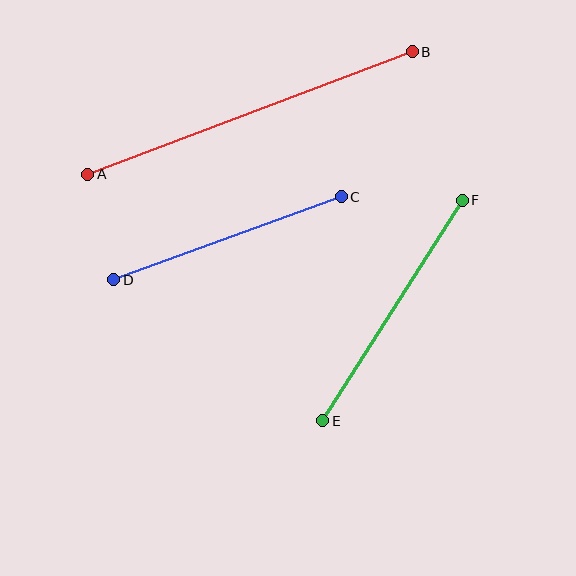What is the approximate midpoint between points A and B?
The midpoint is at approximately (250, 113) pixels.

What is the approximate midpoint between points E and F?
The midpoint is at approximately (393, 310) pixels.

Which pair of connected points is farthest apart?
Points A and B are farthest apart.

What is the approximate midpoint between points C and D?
The midpoint is at approximately (228, 238) pixels.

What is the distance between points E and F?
The distance is approximately 261 pixels.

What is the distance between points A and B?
The distance is approximately 347 pixels.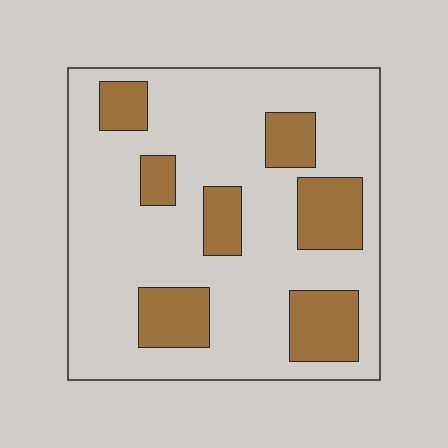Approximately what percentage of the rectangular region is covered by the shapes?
Approximately 25%.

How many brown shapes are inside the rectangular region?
7.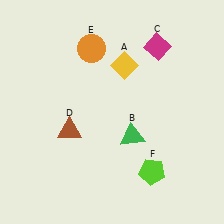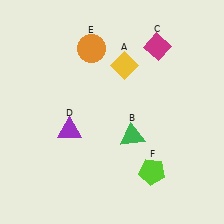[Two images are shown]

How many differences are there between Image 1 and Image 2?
There is 1 difference between the two images.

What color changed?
The triangle (D) changed from brown in Image 1 to purple in Image 2.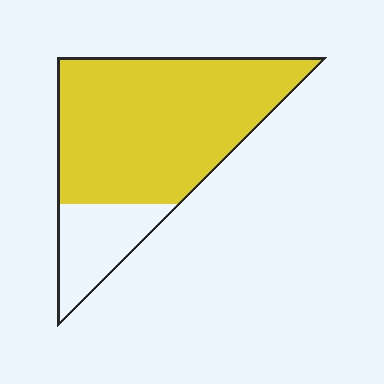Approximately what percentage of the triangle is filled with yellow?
Approximately 80%.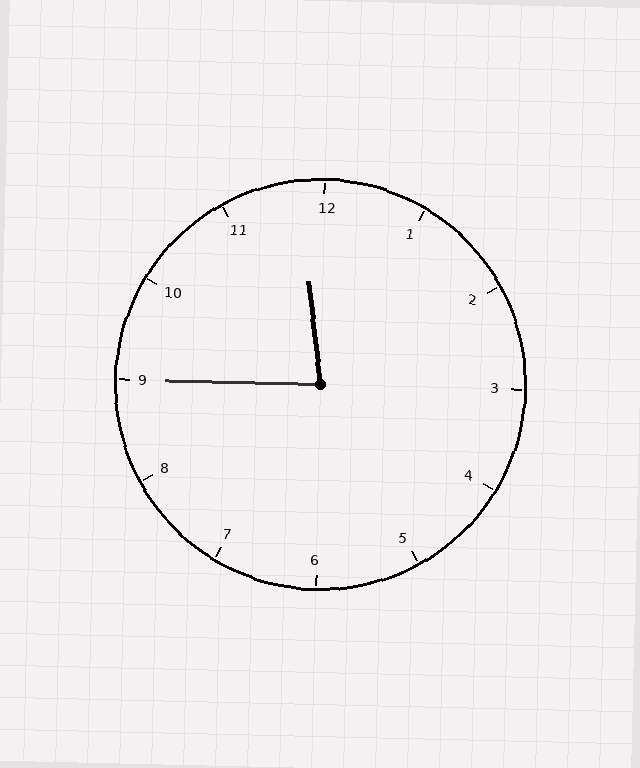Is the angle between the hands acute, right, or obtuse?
It is acute.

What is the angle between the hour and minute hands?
Approximately 82 degrees.